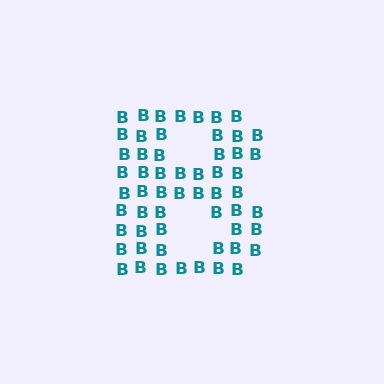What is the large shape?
The large shape is the letter B.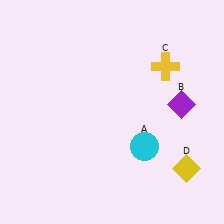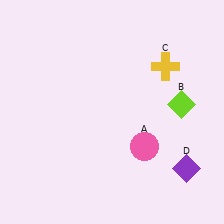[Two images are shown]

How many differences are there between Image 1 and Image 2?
There are 3 differences between the two images.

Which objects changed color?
A changed from cyan to pink. B changed from purple to lime. D changed from yellow to purple.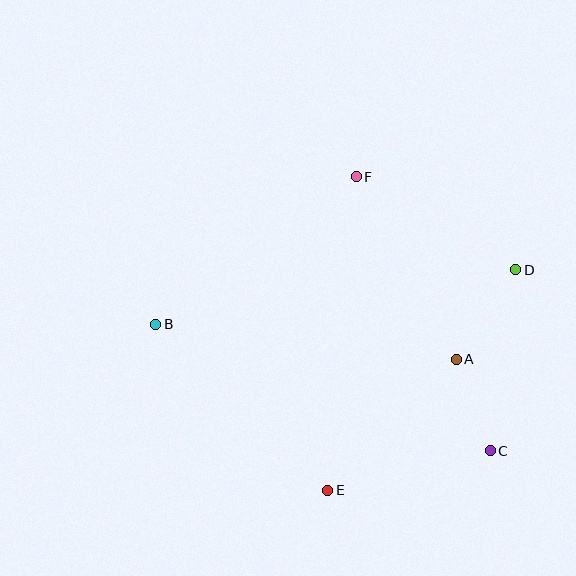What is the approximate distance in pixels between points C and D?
The distance between C and D is approximately 183 pixels.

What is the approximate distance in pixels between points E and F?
The distance between E and F is approximately 315 pixels.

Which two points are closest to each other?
Points A and C are closest to each other.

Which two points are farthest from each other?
Points B and D are farthest from each other.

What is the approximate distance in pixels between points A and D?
The distance between A and D is approximately 107 pixels.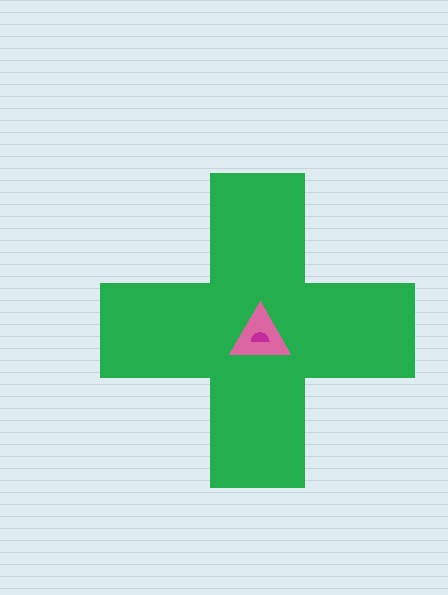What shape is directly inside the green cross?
The pink triangle.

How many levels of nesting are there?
3.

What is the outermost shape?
The green cross.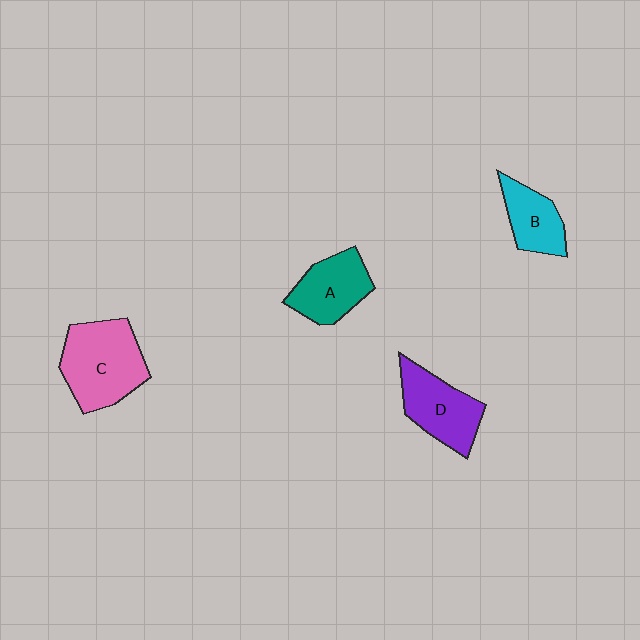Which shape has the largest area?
Shape C (pink).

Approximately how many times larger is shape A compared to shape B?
Approximately 1.3 times.